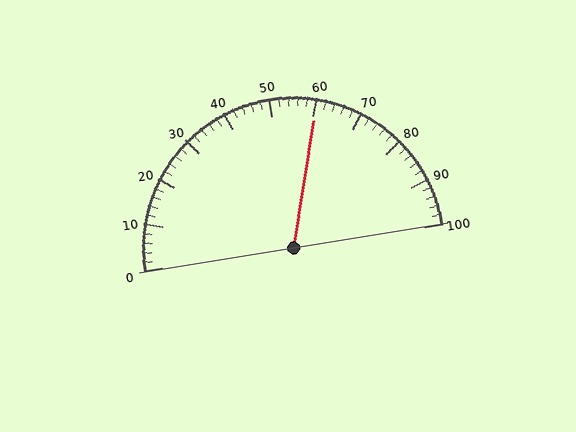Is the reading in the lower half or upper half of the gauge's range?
The reading is in the upper half of the range (0 to 100).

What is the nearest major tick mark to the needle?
The nearest major tick mark is 60.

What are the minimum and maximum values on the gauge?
The gauge ranges from 0 to 100.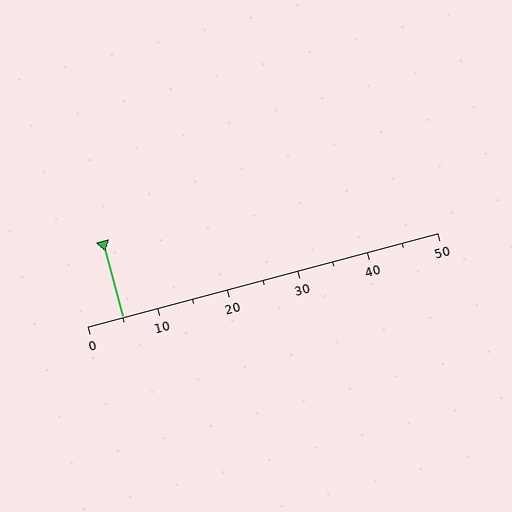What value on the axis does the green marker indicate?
The marker indicates approximately 5.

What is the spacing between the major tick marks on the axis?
The major ticks are spaced 10 apart.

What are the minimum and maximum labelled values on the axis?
The axis runs from 0 to 50.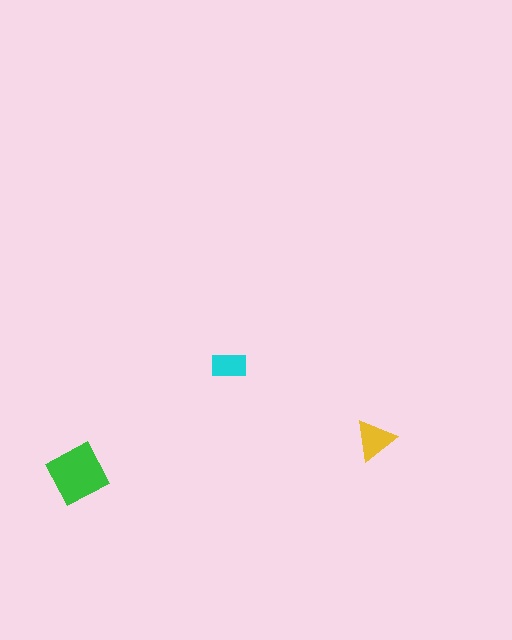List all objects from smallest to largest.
The cyan rectangle, the yellow triangle, the green square.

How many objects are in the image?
There are 3 objects in the image.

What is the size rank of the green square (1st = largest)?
1st.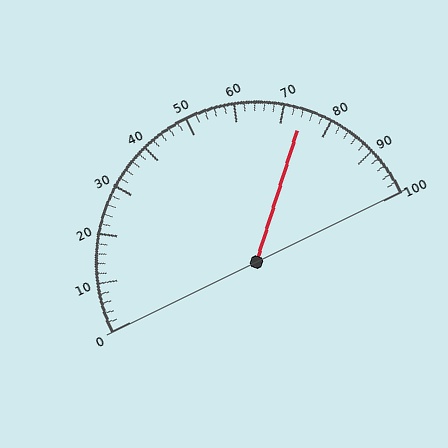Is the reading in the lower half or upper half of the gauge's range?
The reading is in the upper half of the range (0 to 100).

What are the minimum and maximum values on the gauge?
The gauge ranges from 0 to 100.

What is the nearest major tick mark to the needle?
The nearest major tick mark is 70.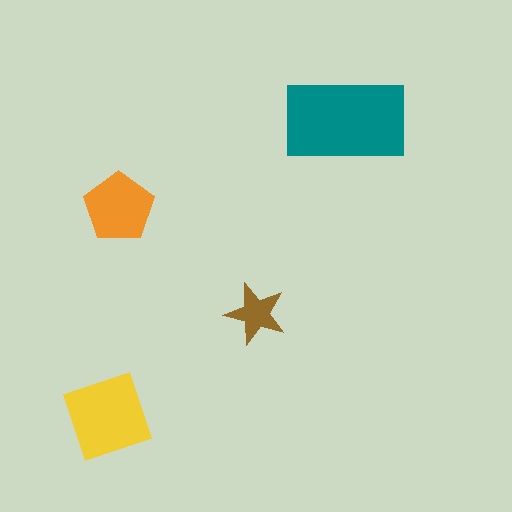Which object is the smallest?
The brown star.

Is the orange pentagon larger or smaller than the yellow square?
Smaller.